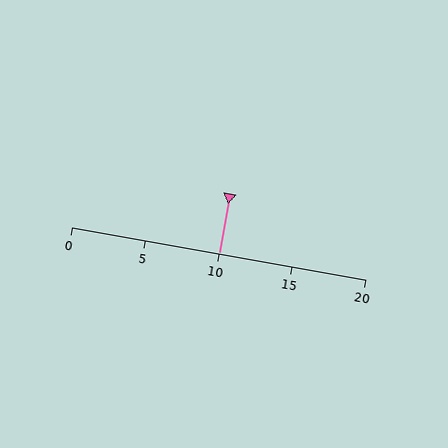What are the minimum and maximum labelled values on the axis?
The axis runs from 0 to 20.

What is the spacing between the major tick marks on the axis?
The major ticks are spaced 5 apart.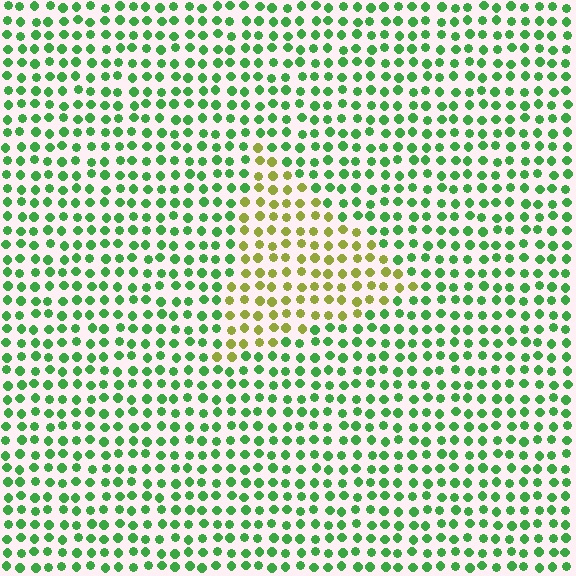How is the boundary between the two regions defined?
The boundary is defined purely by a slight shift in hue (about 52 degrees). Spacing, size, and orientation are identical on both sides.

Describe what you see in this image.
The image is filled with small green elements in a uniform arrangement. A triangle-shaped region is visible where the elements are tinted to a slightly different hue, forming a subtle color boundary.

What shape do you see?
I see a triangle.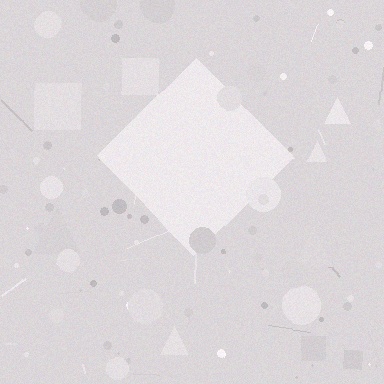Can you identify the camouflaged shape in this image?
The camouflaged shape is a diamond.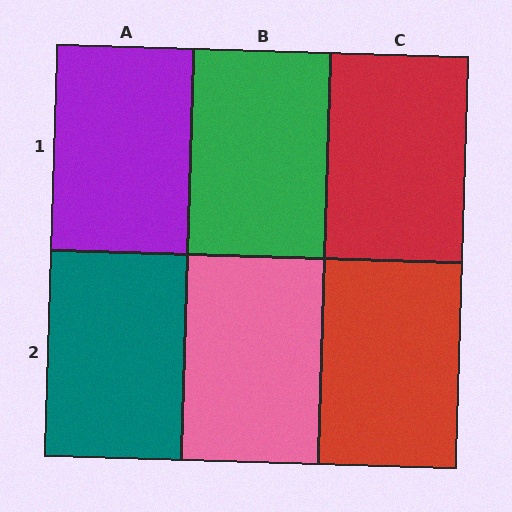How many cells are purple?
1 cell is purple.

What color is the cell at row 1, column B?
Green.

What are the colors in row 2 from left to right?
Teal, pink, red.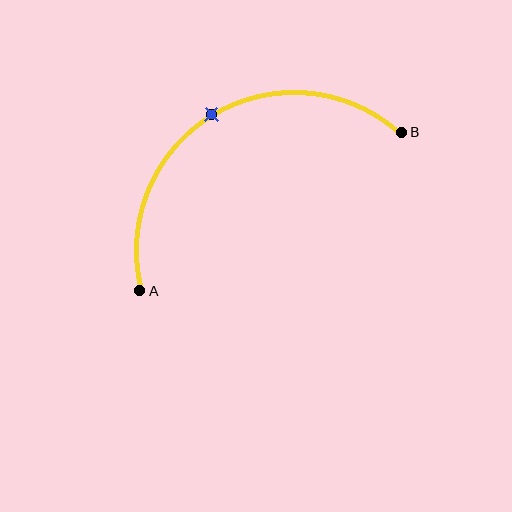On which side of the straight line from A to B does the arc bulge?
The arc bulges above the straight line connecting A and B.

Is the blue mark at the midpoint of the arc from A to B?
Yes. The blue mark lies on the arc at equal arc-length from both A and B — it is the arc midpoint.